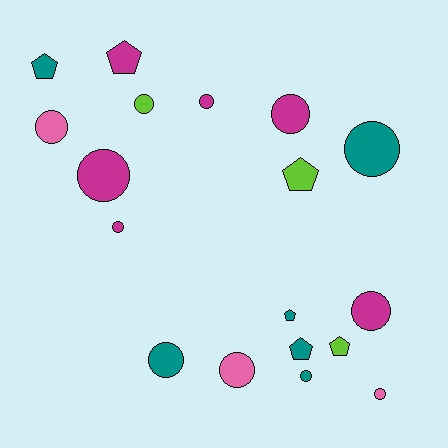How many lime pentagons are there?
There are 2 lime pentagons.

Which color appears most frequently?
Teal, with 6 objects.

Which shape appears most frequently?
Circle, with 12 objects.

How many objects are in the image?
There are 18 objects.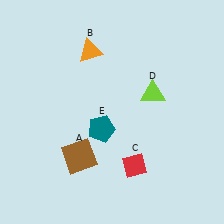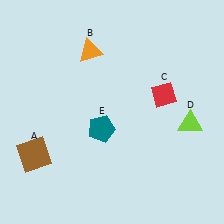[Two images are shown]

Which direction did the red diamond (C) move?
The red diamond (C) moved up.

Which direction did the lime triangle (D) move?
The lime triangle (D) moved right.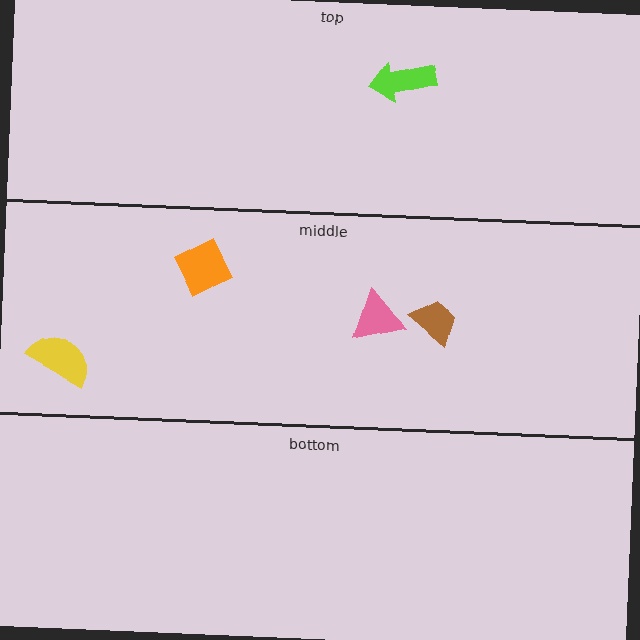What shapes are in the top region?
The lime arrow.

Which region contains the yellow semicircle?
The middle region.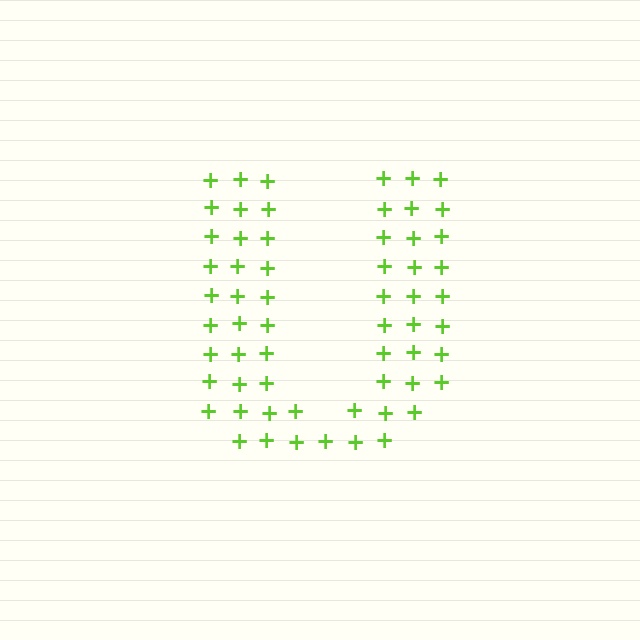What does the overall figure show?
The overall figure shows the letter U.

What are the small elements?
The small elements are plus signs.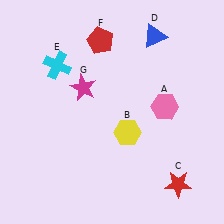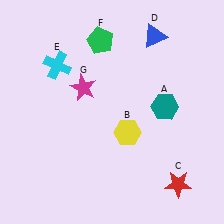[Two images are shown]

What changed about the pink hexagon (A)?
In Image 1, A is pink. In Image 2, it changed to teal.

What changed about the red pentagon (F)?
In Image 1, F is red. In Image 2, it changed to green.